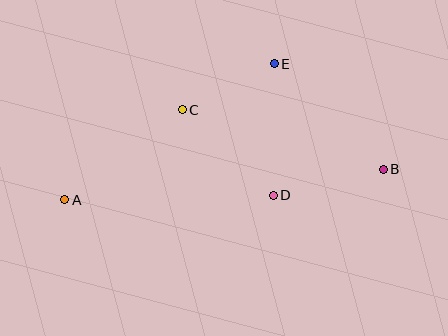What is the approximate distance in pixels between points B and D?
The distance between B and D is approximately 113 pixels.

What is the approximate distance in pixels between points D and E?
The distance between D and E is approximately 131 pixels.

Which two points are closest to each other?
Points C and E are closest to each other.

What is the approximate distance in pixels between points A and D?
The distance between A and D is approximately 209 pixels.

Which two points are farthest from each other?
Points A and B are farthest from each other.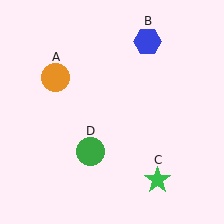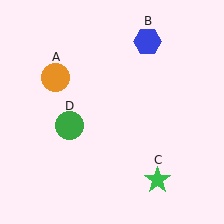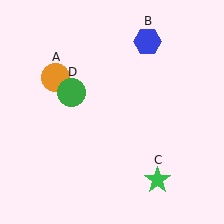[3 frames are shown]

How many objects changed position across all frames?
1 object changed position: green circle (object D).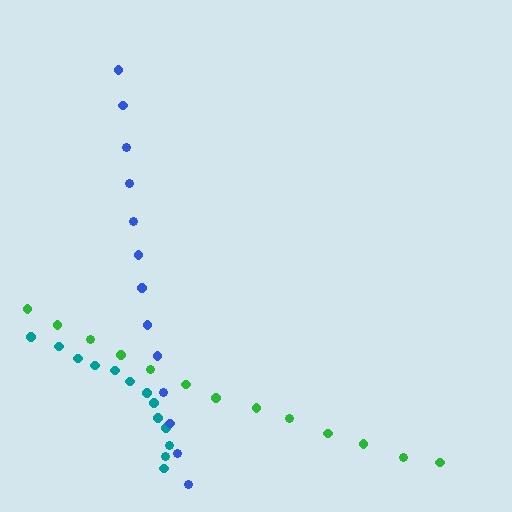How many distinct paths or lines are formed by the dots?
There are 3 distinct paths.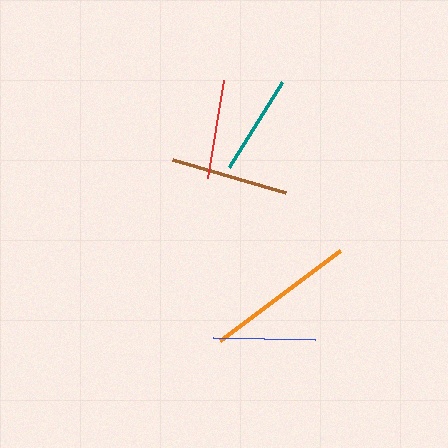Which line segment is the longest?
The orange line is the longest at approximately 150 pixels.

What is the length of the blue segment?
The blue segment is approximately 102 pixels long.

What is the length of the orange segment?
The orange segment is approximately 150 pixels long.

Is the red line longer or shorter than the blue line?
The blue line is longer than the red line.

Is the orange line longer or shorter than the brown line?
The orange line is longer than the brown line.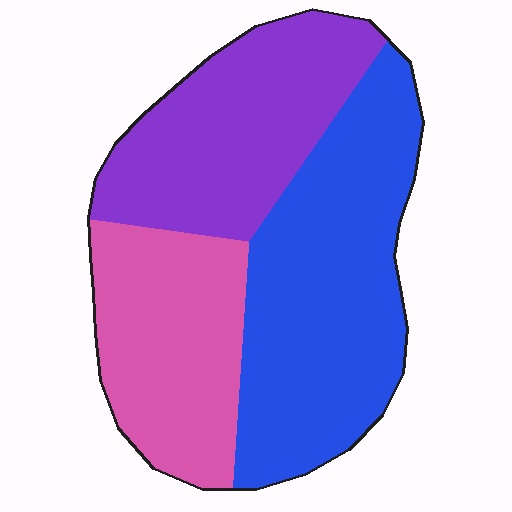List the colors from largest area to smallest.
From largest to smallest: blue, purple, pink.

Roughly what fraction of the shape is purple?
Purple covers roughly 30% of the shape.